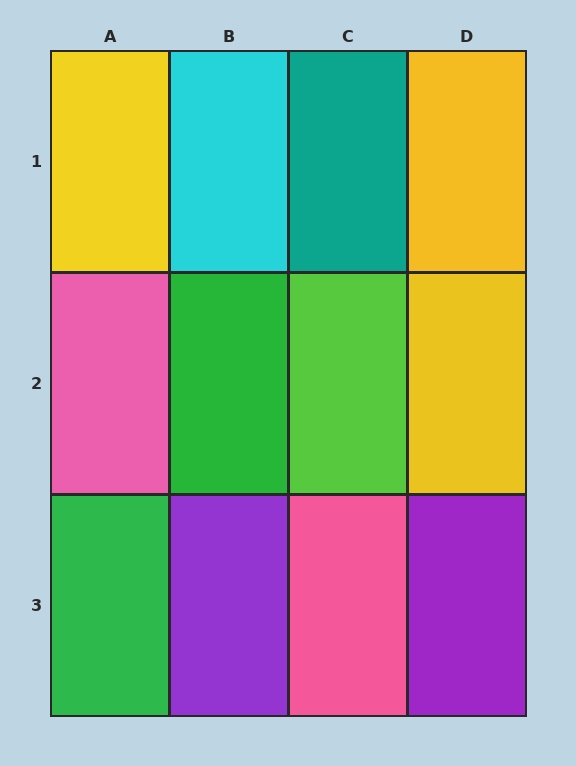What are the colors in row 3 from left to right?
Green, purple, pink, purple.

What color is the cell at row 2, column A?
Pink.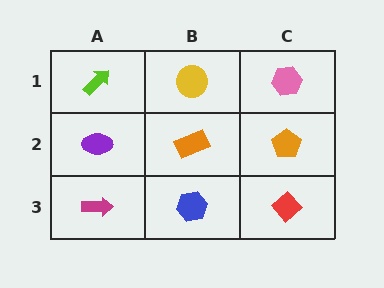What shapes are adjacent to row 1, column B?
An orange rectangle (row 2, column B), a lime arrow (row 1, column A), a pink hexagon (row 1, column C).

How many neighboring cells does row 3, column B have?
3.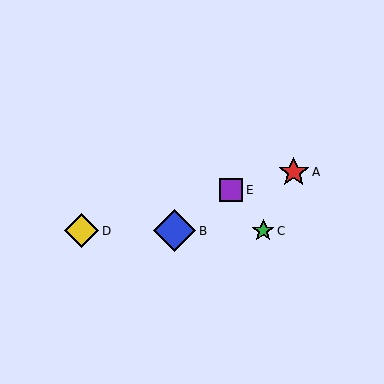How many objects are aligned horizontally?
3 objects (B, C, D) are aligned horizontally.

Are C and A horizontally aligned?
No, C is at y≈231 and A is at y≈172.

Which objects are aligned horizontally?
Objects B, C, D are aligned horizontally.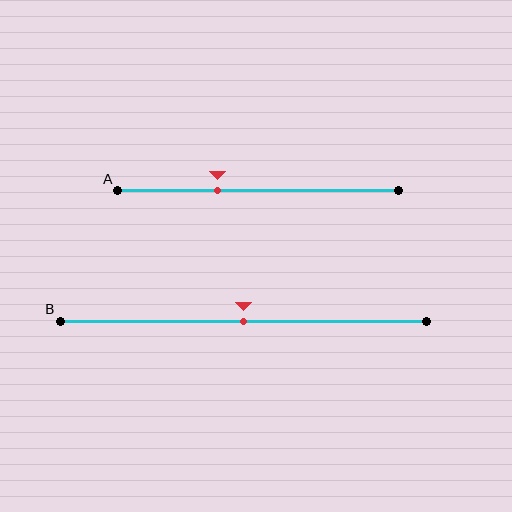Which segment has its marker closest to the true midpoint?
Segment B has its marker closest to the true midpoint.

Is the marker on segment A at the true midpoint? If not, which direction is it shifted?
No, the marker on segment A is shifted to the left by about 15% of the segment length.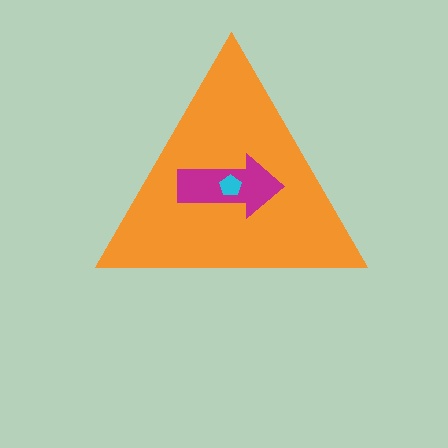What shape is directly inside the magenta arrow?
The cyan pentagon.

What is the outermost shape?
The orange triangle.